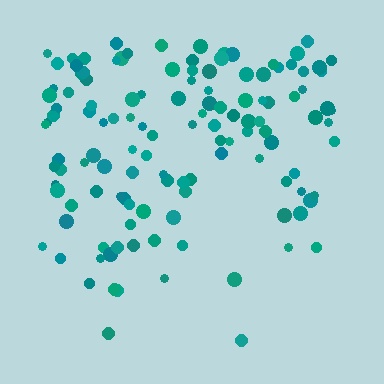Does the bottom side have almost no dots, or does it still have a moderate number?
Still a moderate number, just noticeably fewer than the top.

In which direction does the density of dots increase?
From bottom to top, with the top side densest.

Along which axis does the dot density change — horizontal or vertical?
Vertical.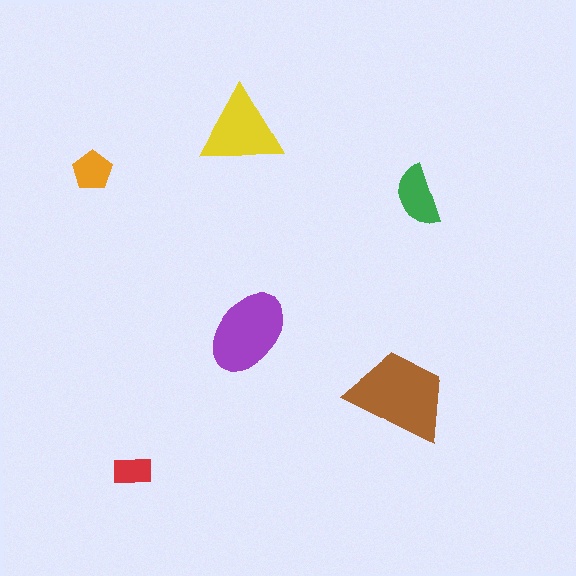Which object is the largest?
The brown trapezoid.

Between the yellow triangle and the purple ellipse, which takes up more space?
The purple ellipse.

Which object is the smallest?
The red rectangle.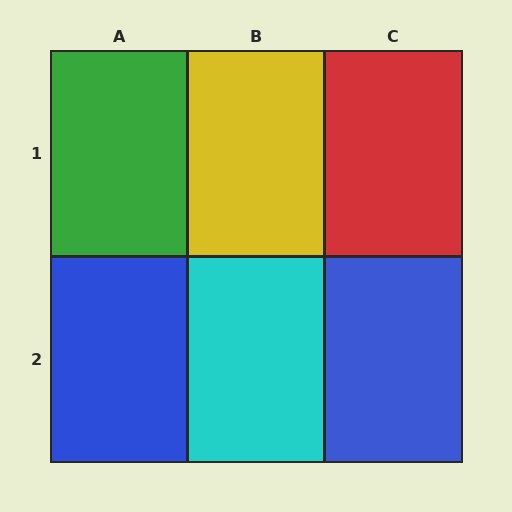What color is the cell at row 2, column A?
Blue.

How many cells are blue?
2 cells are blue.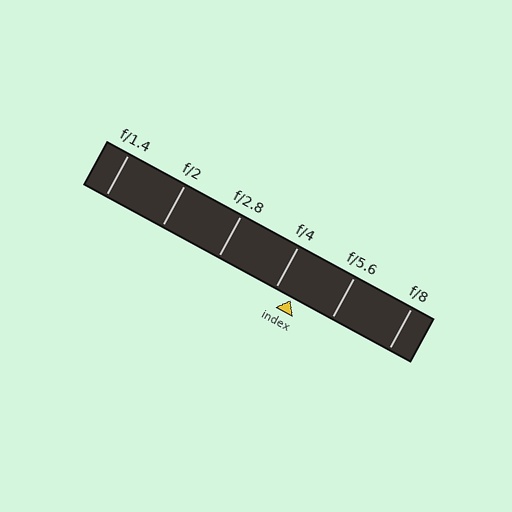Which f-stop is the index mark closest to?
The index mark is closest to f/4.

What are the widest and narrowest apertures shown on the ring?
The widest aperture shown is f/1.4 and the narrowest is f/8.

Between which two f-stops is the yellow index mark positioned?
The index mark is between f/4 and f/5.6.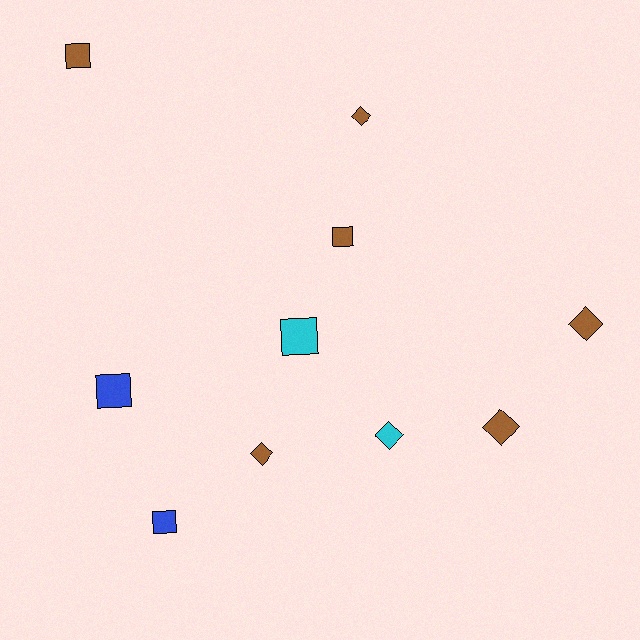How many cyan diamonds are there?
There is 1 cyan diamond.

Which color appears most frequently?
Brown, with 6 objects.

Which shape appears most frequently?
Square, with 5 objects.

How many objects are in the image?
There are 10 objects.